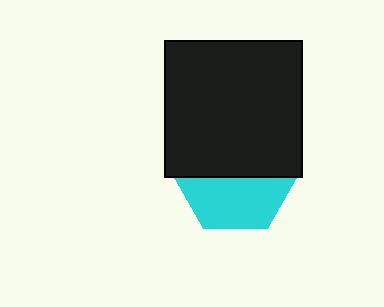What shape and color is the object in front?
The object in front is a black square.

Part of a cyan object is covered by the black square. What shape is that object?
It is a hexagon.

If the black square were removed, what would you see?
You would see the complete cyan hexagon.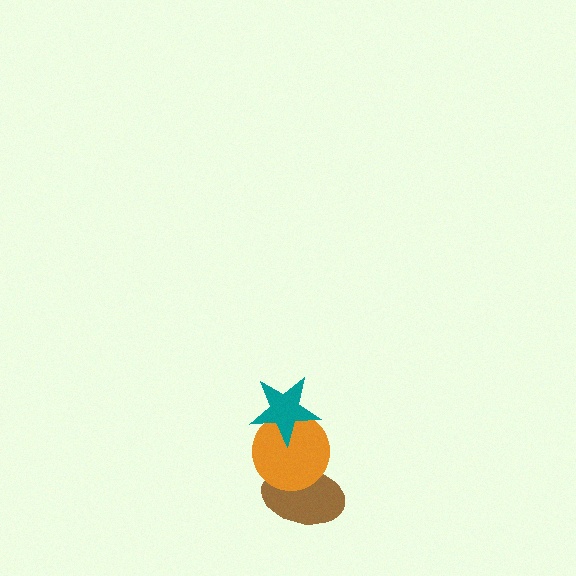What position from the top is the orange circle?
The orange circle is 2nd from the top.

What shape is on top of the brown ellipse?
The orange circle is on top of the brown ellipse.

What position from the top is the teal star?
The teal star is 1st from the top.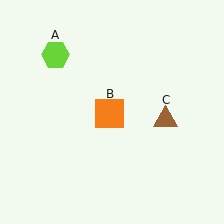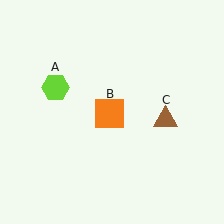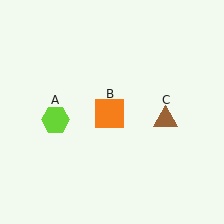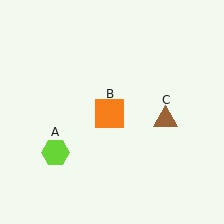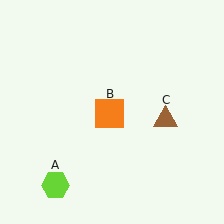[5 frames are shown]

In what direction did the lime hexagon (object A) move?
The lime hexagon (object A) moved down.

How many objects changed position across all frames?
1 object changed position: lime hexagon (object A).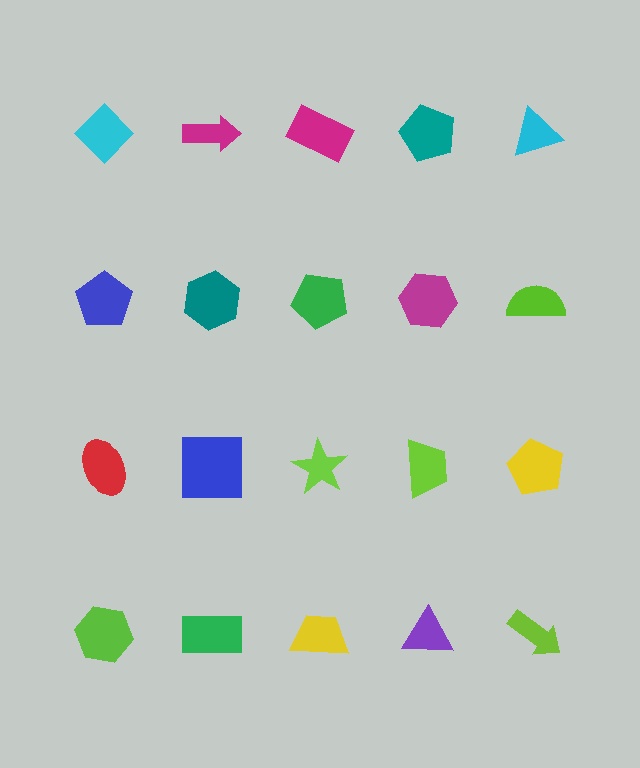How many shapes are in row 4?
5 shapes.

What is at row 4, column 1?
A lime hexagon.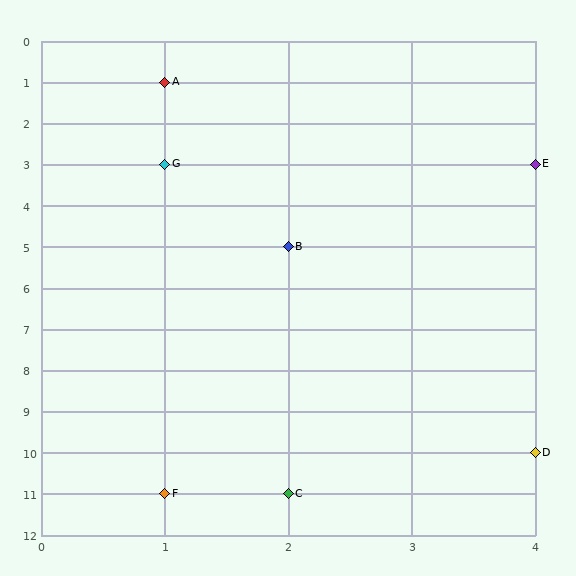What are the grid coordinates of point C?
Point C is at grid coordinates (2, 11).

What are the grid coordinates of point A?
Point A is at grid coordinates (1, 1).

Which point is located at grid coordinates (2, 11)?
Point C is at (2, 11).